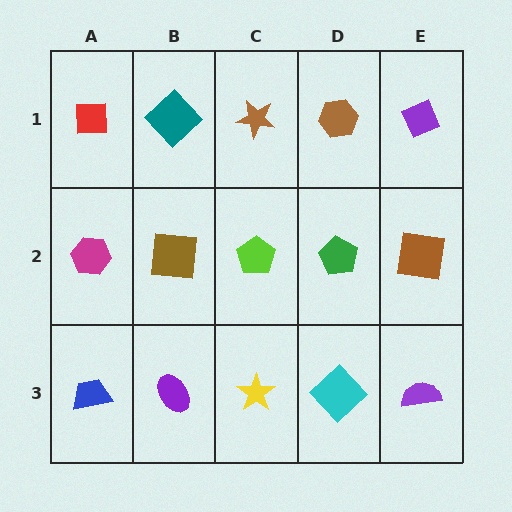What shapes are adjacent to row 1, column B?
A brown square (row 2, column B), a red square (row 1, column A), a brown star (row 1, column C).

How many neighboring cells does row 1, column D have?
3.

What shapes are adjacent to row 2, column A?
A red square (row 1, column A), a blue trapezoid (row 3, column A), a brown square (row 2, column B).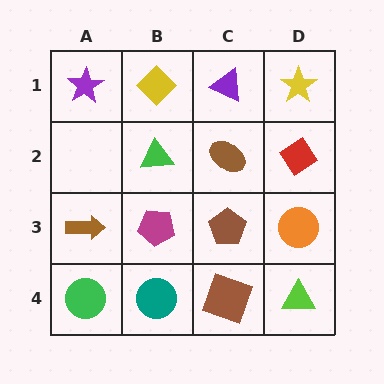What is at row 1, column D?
A yellow star.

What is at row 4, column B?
A teal circle.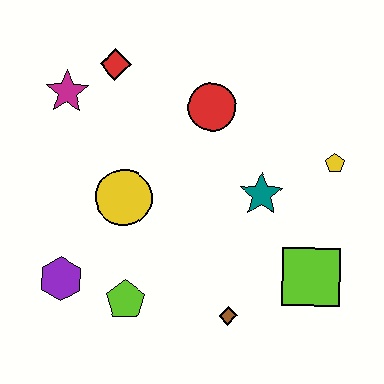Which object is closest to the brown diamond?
The lime square is closest to the brown diamond.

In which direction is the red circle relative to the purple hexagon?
The red circle is above the purple hexagon.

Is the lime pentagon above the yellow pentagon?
No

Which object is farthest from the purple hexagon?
The yellow pentagon is farthest from the purple hexagon.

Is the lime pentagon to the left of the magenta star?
No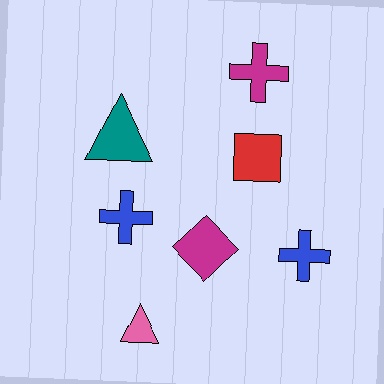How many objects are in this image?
There are 7 objects.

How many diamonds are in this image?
There is 1 diamond.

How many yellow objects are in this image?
There are no yellow objects.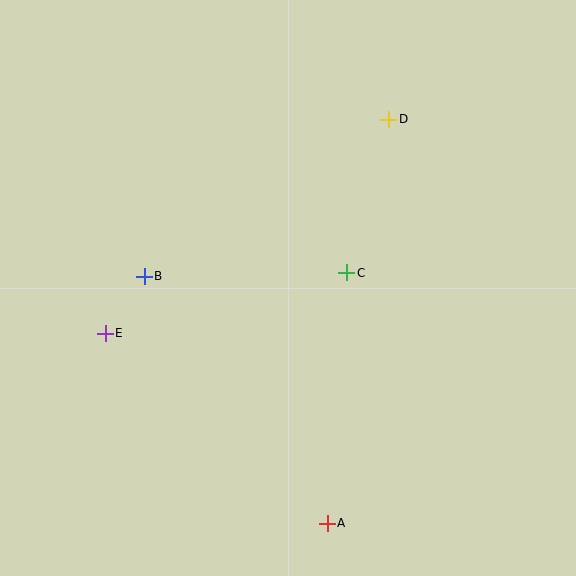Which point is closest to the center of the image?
Point C at (347, 273) is closest to the center.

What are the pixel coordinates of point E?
Point E is at (105, 333).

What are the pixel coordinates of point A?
Point A is at (327, 523).